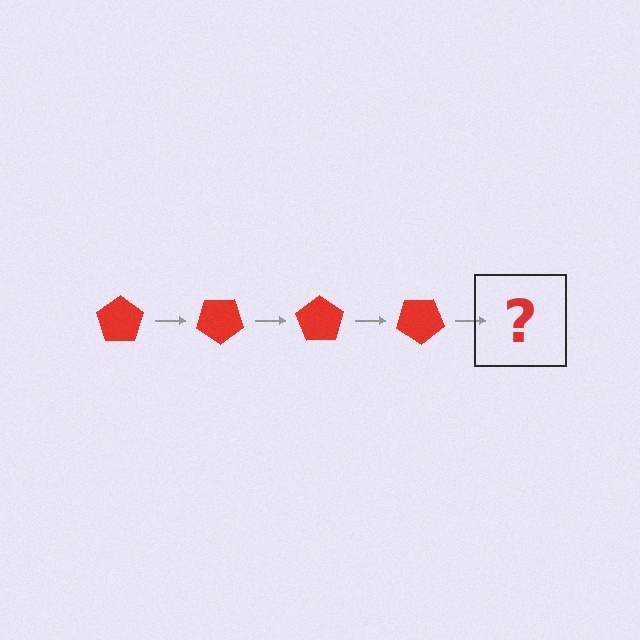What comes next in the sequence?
The next element should be a red pentagon rotated 140 degrees.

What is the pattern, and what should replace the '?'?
The pattern is that the pentagon rotates 35 degrees each step. The '?' should be a red pentagon rotated 140 degrees.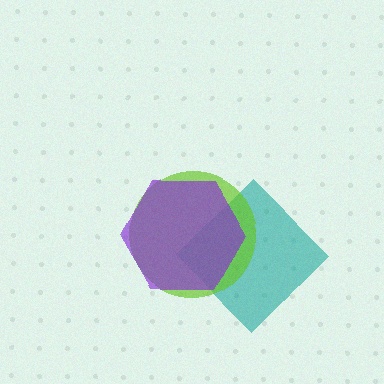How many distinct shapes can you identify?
There are 3 distinct shapes: a teal diamond, a lime circle, a purple hexagon.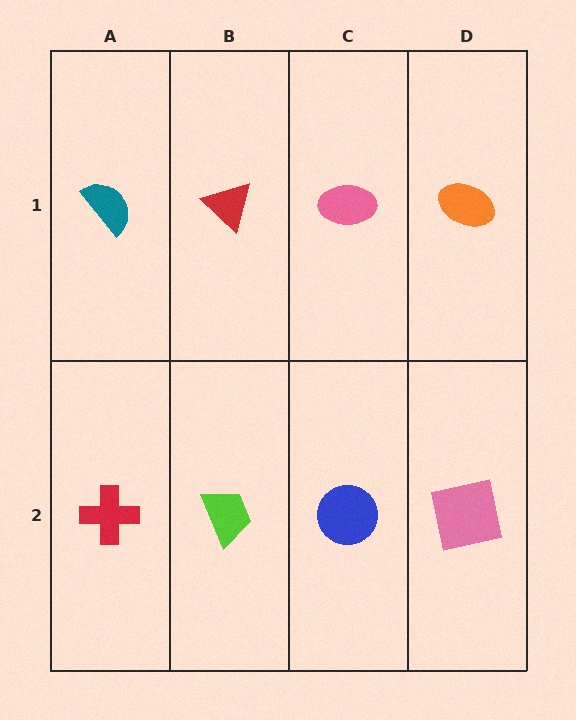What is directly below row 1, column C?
A blue circle.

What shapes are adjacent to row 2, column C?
A pink ellipse (row 1, column C), a lime trapezoid (row 2, column B), a pink square (row 2, column D).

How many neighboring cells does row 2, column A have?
2.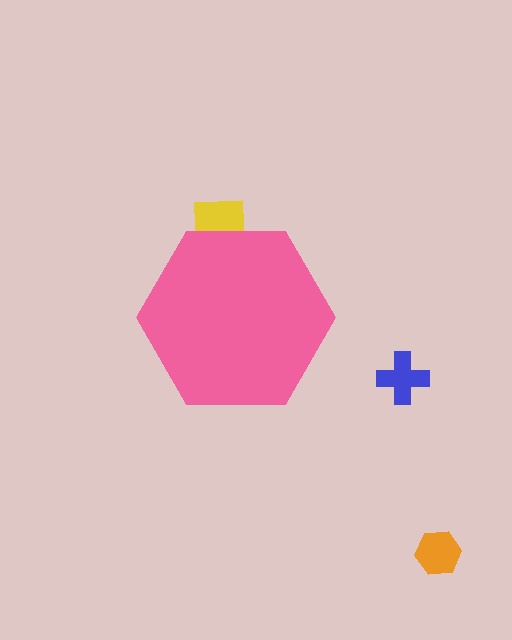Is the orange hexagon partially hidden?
No, the orange hexagon is fully visible.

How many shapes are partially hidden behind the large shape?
1 shape is partially hidden.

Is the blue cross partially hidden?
No, the blue cross is fully visible.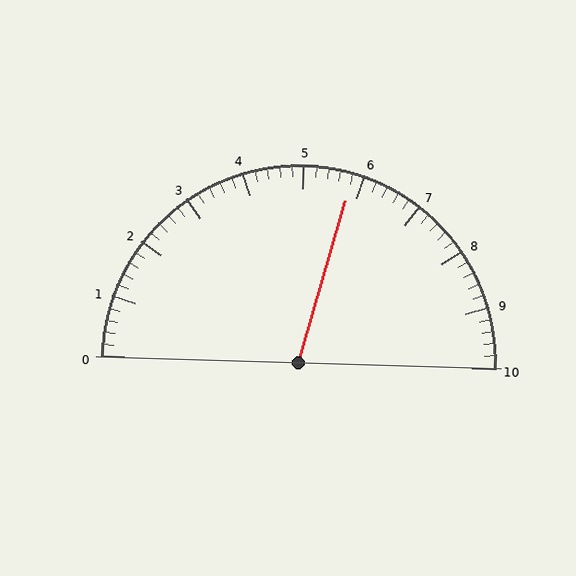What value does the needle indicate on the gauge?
The needle indicates approximately 5.8.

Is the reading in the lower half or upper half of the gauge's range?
The reading is in the upper half of the range (0 to 10).